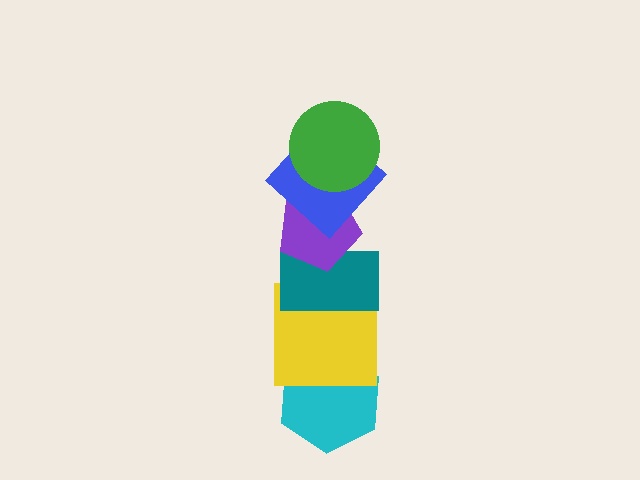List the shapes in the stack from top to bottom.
From top to bottom: the green circle, the blue diamond, the purple pentagon, the teal rectangle, the yellow square, the cyan hexagon.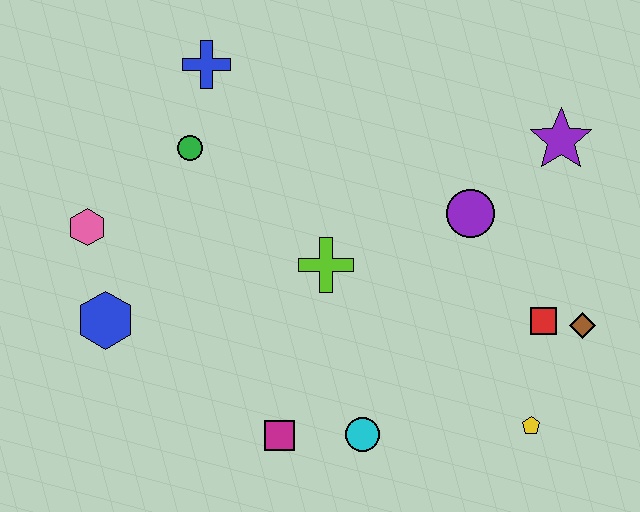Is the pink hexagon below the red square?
No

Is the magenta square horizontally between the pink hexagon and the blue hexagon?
No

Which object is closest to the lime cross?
The purple circle is closest to the lime cross.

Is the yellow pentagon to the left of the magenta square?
No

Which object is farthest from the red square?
The pink hexagon is farthest from the red square.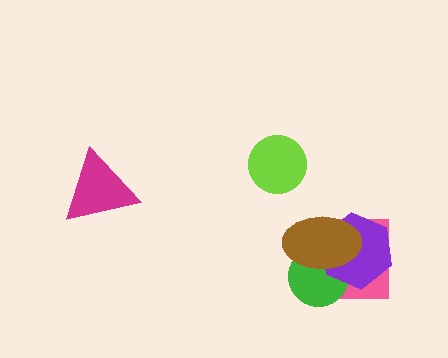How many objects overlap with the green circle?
3 objects overlap with the green circle.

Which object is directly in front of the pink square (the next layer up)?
The green circle is directly in front of the pink square.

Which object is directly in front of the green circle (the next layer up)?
The purple hexagon is directly in front of the green circle.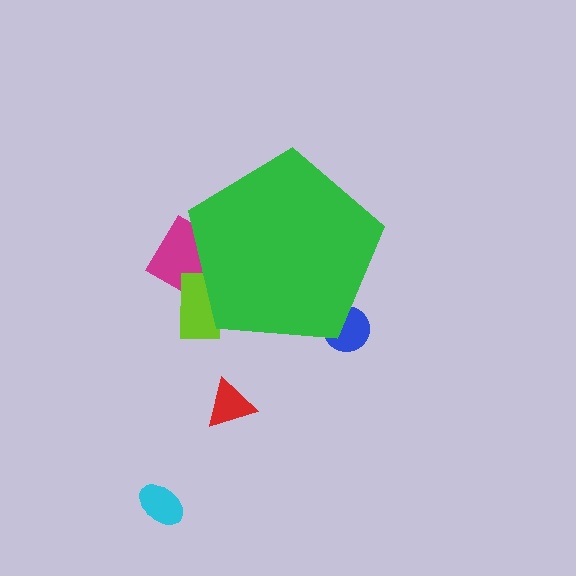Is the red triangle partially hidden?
No, the red triangle is fully visible.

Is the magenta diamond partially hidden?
Yes, the magenta diamond is partially hidden behind the green pentagon.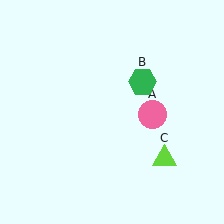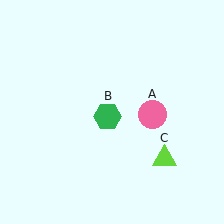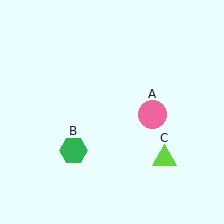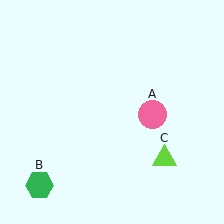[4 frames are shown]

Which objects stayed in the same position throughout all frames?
Pink circle (object A) and lime triangle (object C) remained stationary.